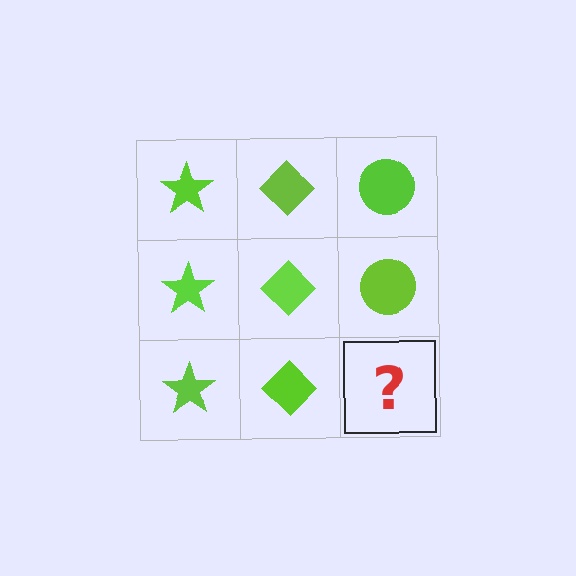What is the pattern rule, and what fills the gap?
The rule is that each column has a consistent shape. The gap should be filled with a lime circle.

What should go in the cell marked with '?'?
The missing cell should contain a lime circle.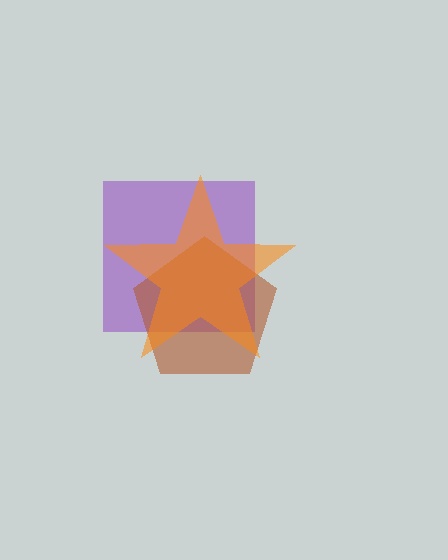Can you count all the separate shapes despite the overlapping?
Yes, there are 3 separate shapes.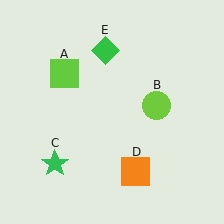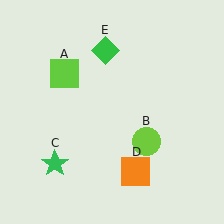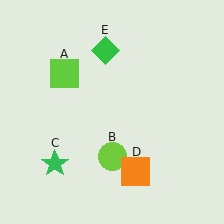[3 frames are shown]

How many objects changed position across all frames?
1 object changed position: lime circle (object B).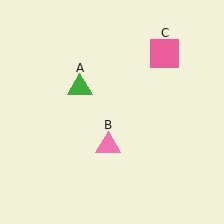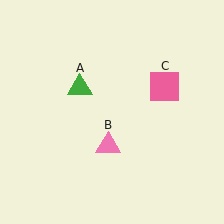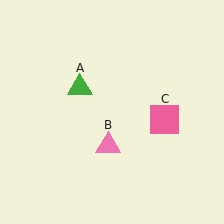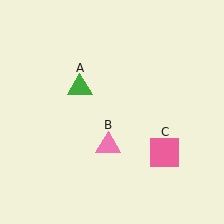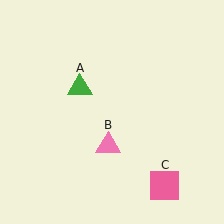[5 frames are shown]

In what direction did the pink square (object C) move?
The pink square (object C) moved down.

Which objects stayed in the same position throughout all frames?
Green triangle (object A) and pink triangle (object B) remained stationary.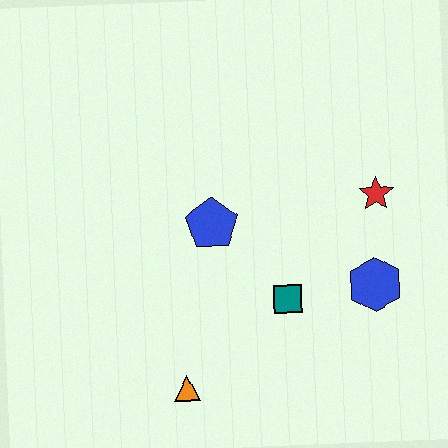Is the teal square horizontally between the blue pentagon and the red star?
Yes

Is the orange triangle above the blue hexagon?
No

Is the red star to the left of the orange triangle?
No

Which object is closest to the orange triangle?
The teal square is closest to the orange triangle.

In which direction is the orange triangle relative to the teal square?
The orange triangle is to the left of the teal square.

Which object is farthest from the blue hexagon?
The orange triangle is farthest from the blue hexagon.